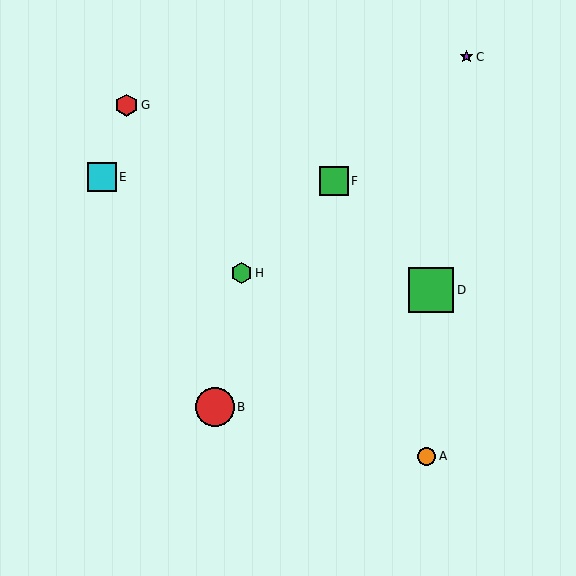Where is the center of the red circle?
The center of the red circle is at (215, 407).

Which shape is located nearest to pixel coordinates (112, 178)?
The cyan square (labeled E) at (102, 177) is nearest to that location.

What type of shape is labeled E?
Shape E is a cyan square.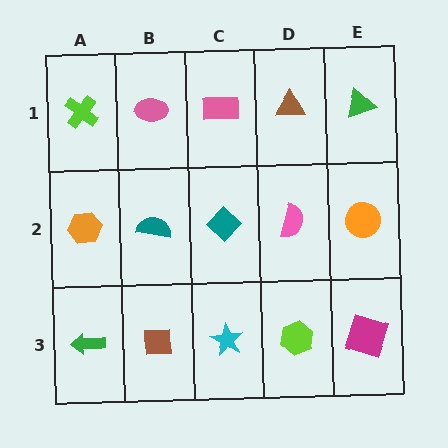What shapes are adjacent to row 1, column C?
A teal diamond (row 2, column C), a pink ellipse (row 1, column B), a brown triangle (row 1, column D).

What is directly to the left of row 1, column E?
A brown triangle.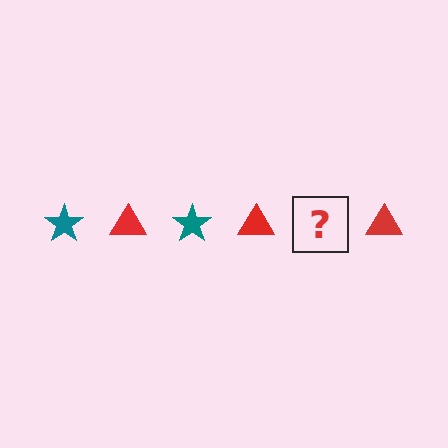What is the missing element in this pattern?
The missing element is a teal star.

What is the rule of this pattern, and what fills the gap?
The rule is that the pattern alternates between teal star and red triangle. The gap should be filled with a teal star.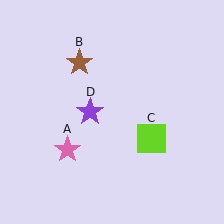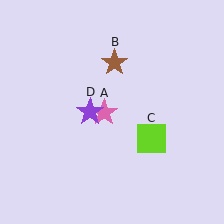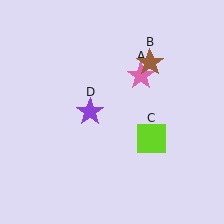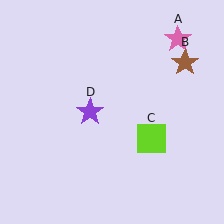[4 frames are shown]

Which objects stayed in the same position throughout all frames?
Lime square (object C) and purple star (object D) remained stationary.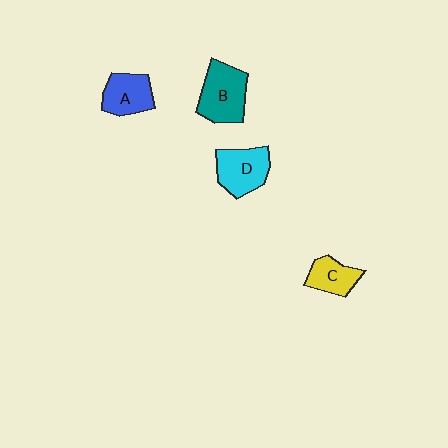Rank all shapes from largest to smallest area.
From largest to smallest: B (teal), D (cyan), A (blue), C (yellow).